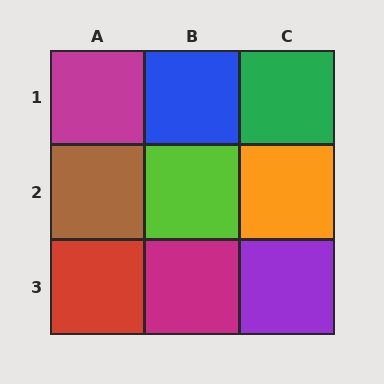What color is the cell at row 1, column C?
Green.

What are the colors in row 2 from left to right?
Brown, lime, orange.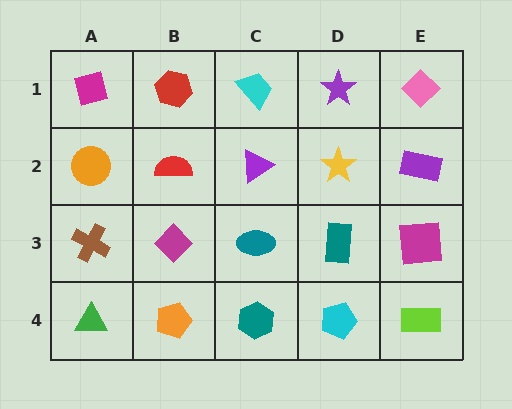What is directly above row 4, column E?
A magenta square.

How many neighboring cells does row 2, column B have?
4.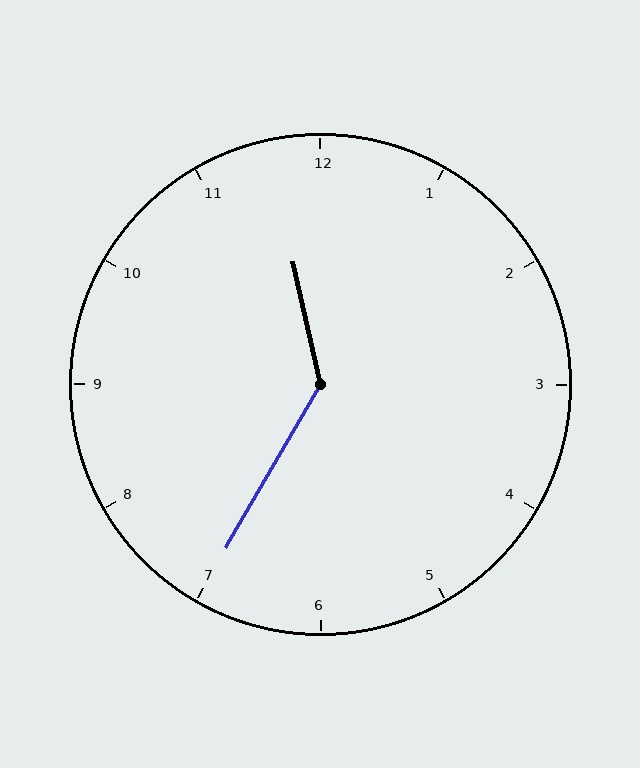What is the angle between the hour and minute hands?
Approximately 138 degrees.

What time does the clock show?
11:35.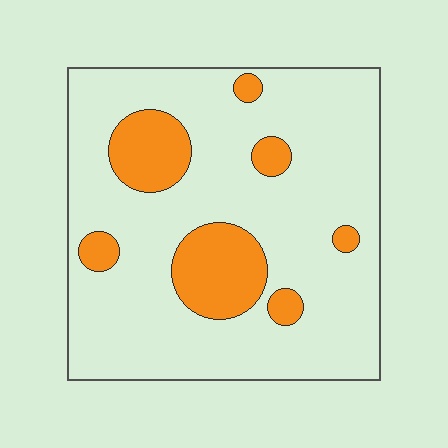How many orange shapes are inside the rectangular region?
7.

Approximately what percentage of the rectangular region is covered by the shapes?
Approximately 20%.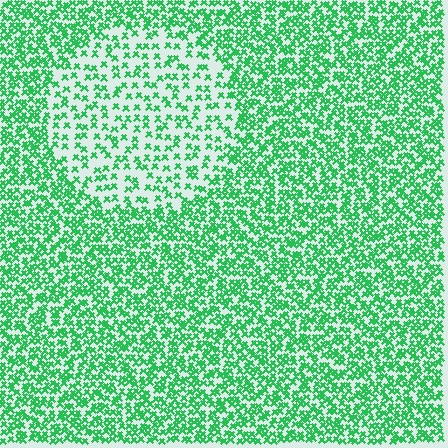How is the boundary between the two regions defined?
The boundary is defined by a change in element density (approximately 2.1x ratio). All elements are the same color, size, and shape.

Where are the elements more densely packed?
The elements are more densely packed outside the circle boundary.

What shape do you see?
I see a circle.